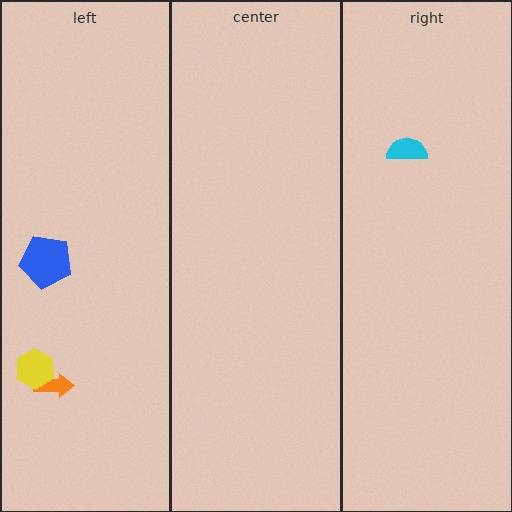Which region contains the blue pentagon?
The left region.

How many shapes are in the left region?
3.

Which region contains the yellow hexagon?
The left region.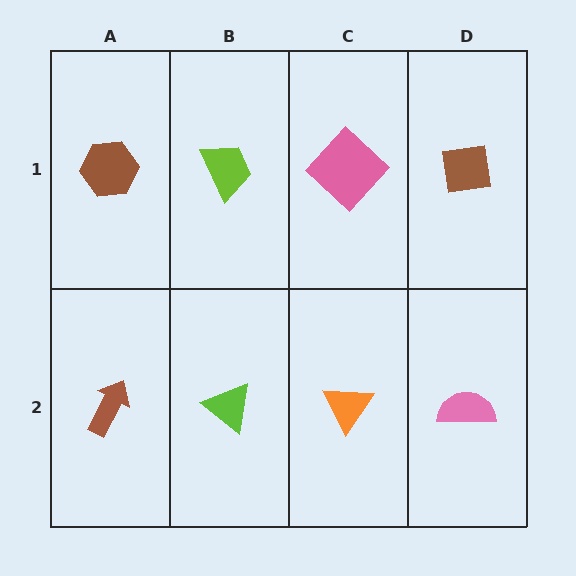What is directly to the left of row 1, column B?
A brown hexagon.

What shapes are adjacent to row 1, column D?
A pink semicircle (row 2, column D), a pink diamond (row 1, column C).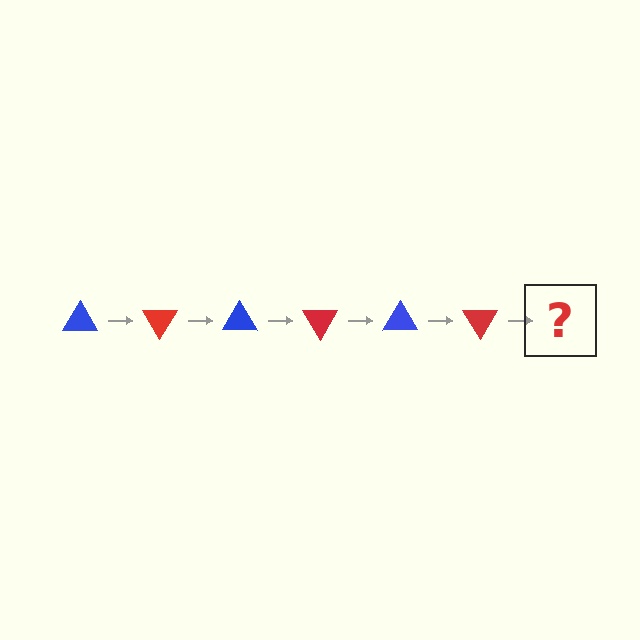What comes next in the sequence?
The next element should be a blue triangle, rotated 360 degrees from the start.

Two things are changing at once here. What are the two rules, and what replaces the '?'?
The two rules are that it rotates 60 degrees each step and the color cycles through blue and red. The '?' should be a blue triangle, rotated 360 degrees from the start.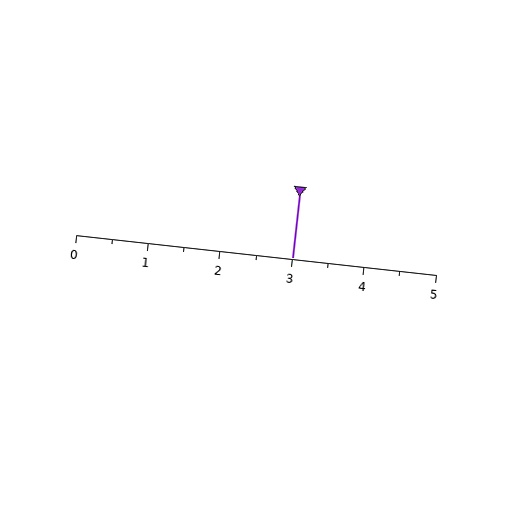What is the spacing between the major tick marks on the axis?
The major ticks are spaced 1 apart.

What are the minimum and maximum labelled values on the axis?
The axis runs from 0 to 5.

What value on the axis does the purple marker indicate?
The marker indicates approximately 3.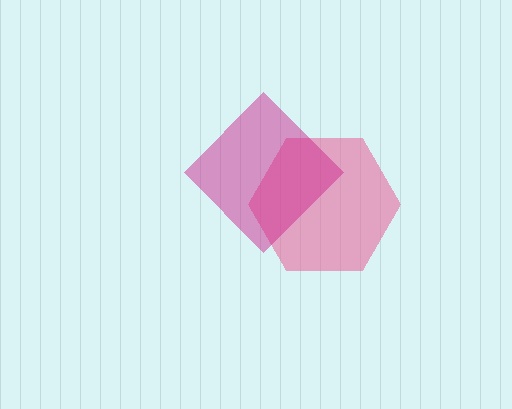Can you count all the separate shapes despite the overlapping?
Yes, there are 2 separate shapes.